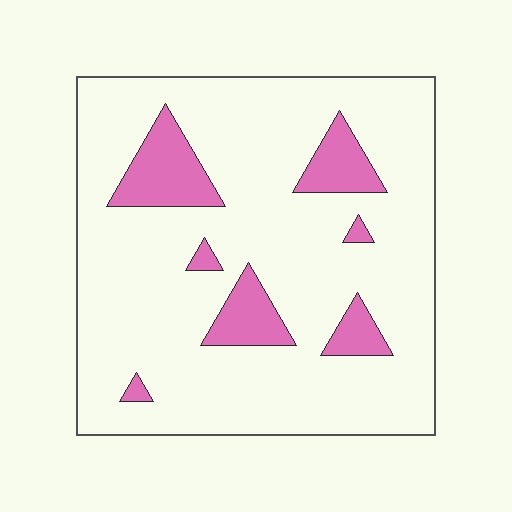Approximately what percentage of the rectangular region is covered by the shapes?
Approximately 15%.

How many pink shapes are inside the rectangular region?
7.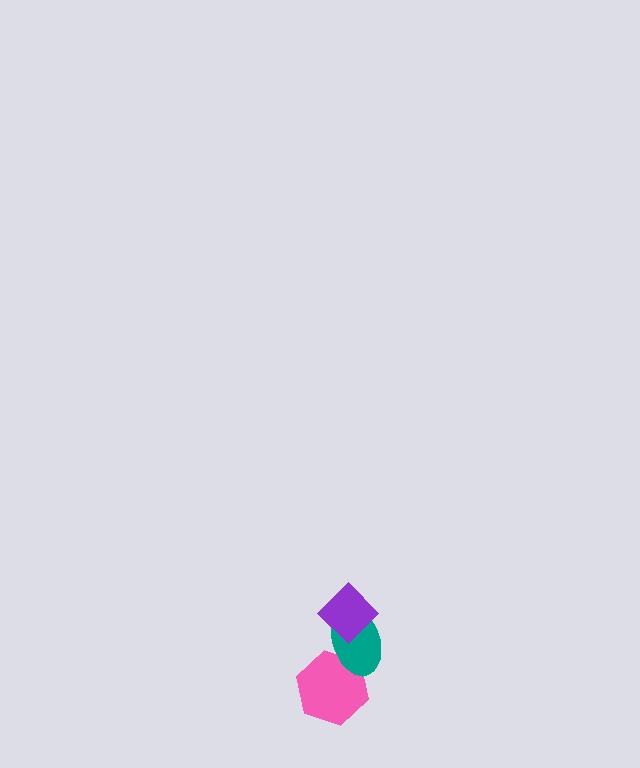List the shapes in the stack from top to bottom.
From top to bottom: the purple diamond, the teal ellipse, the pink hexagon.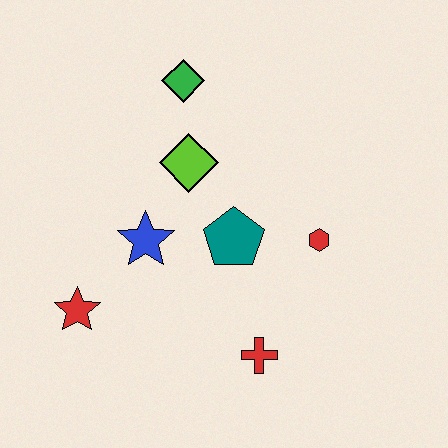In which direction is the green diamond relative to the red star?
The green diamond is above the red star.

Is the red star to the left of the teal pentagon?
Yes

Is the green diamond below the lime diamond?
No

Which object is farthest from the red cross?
The green diamond is farthest from the red cross.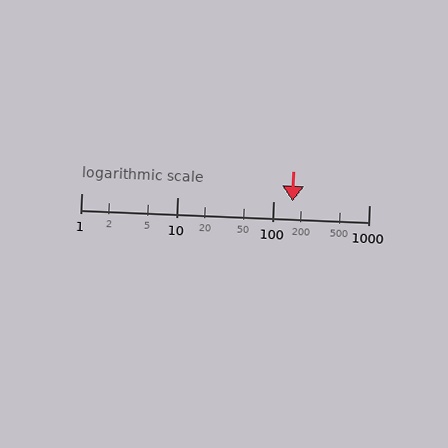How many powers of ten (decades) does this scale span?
The scale spans 3 decades, from 1 to 1000.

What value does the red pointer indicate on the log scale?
The pointer indicates approximately 160.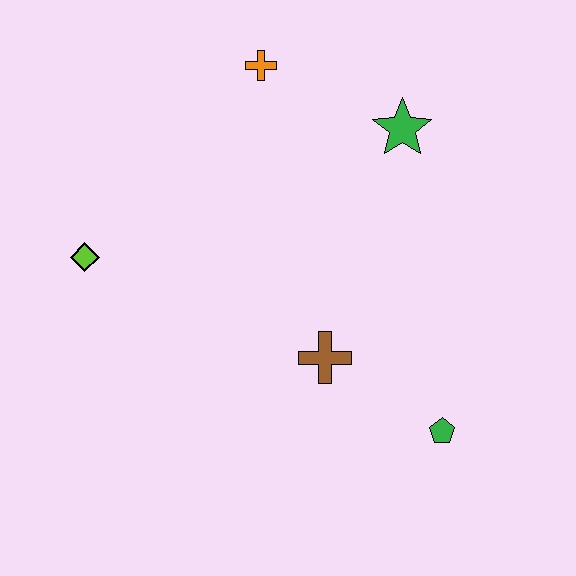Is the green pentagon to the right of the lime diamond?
Yes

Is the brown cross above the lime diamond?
No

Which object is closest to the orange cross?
The green star is closest to the orange cross.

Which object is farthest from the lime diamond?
The green pentagon is farthest from the lime diamond.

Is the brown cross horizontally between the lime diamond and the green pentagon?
Yes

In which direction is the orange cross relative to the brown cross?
The orange cross is above the brown cross.